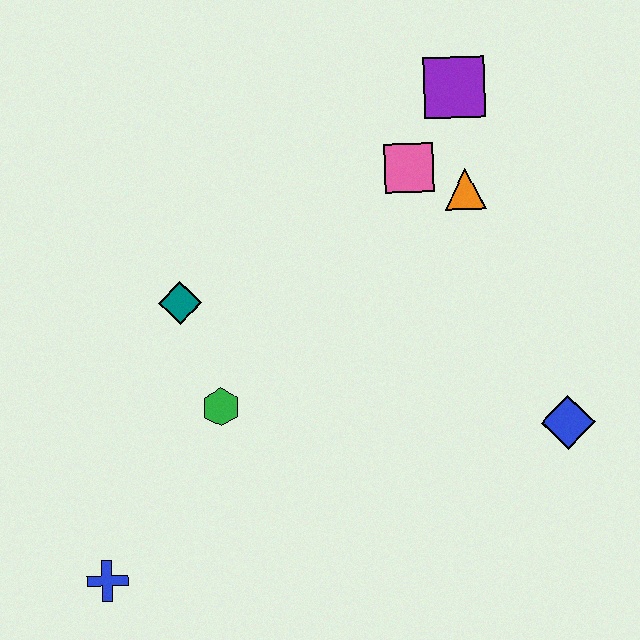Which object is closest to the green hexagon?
The teal diamond is closest to the green hexagon.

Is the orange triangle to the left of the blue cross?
No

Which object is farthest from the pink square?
The blue cross is farthest from the pink square.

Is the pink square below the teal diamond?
No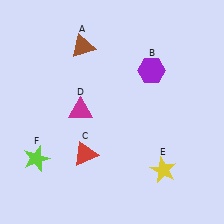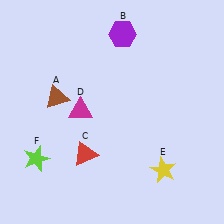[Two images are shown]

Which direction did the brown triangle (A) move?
The brown triangle (A) moved down.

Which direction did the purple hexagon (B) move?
The purple hexagon (B) moved up.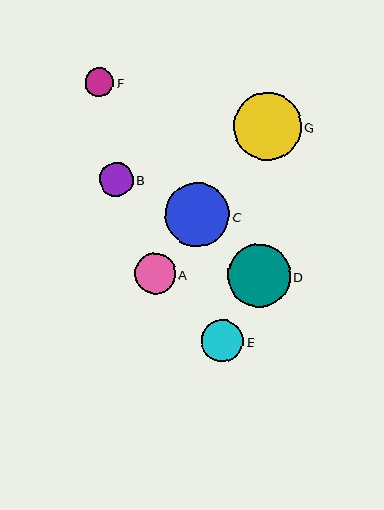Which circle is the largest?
Circle G is the largest with a size of approximately 68 pixels.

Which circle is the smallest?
Circle F is the smallest with a size of approximately 29 pixels.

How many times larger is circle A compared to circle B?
Circle A is approximately 1.2 times the size of circle B.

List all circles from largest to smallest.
From largest to smallest: G, C, D, E, A, B, F.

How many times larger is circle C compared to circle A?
Circle C is approximately 1.6 times the size of circle A.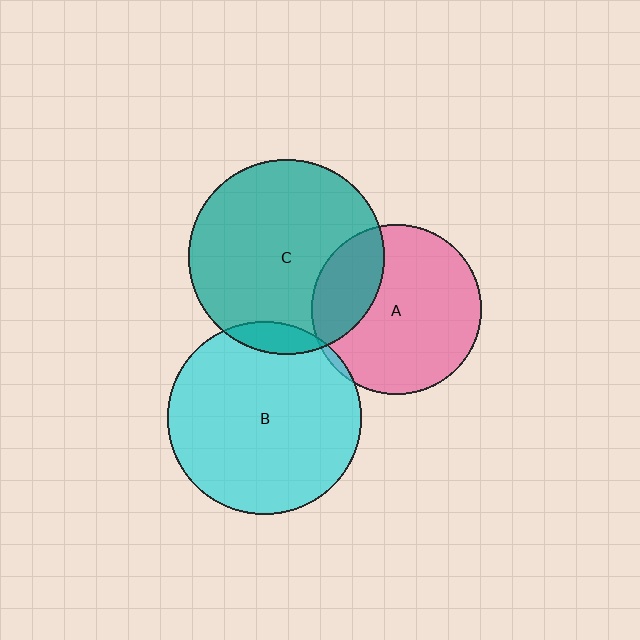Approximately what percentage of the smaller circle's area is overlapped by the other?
Approximately 5%.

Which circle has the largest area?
Circle C (teal).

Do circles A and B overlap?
Yes.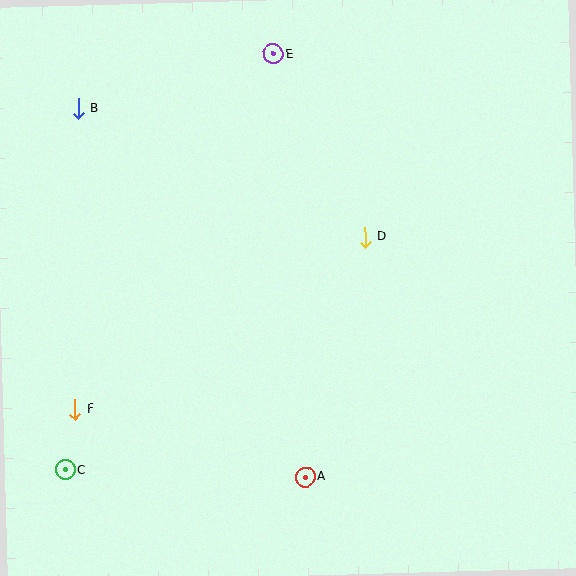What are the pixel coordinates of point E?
Point E is at (273, 54).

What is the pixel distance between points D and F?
The distance between D and F is 337 pixels.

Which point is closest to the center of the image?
Point D at (365, 237) is closest to the center.